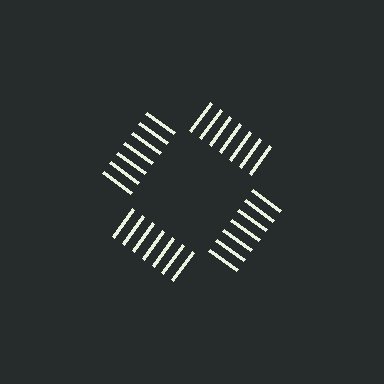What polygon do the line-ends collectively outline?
An illusory square — the line segments terminate on its edges but no continuous stroke is drawn.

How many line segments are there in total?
28 — 7 along each of the 4 edges.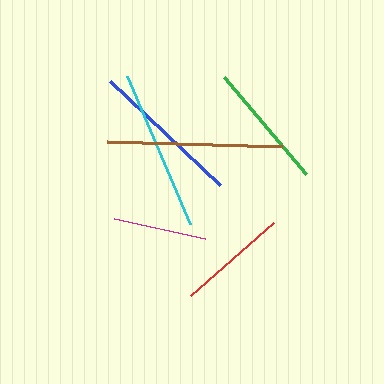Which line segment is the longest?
The brown line is the longest at approximately 176 pixels.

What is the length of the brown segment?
The brown segment is approximately 176 pixels long.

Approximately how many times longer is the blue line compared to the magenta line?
The blue line is approximately 1.6 times the length of the magenta line.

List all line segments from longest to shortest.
From longest to shortest: brown, cyan, blue, green, red, magenta.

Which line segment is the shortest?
The magenta line is the shortest at approximately 92 pixels.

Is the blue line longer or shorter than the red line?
The blue line is longer than the red line.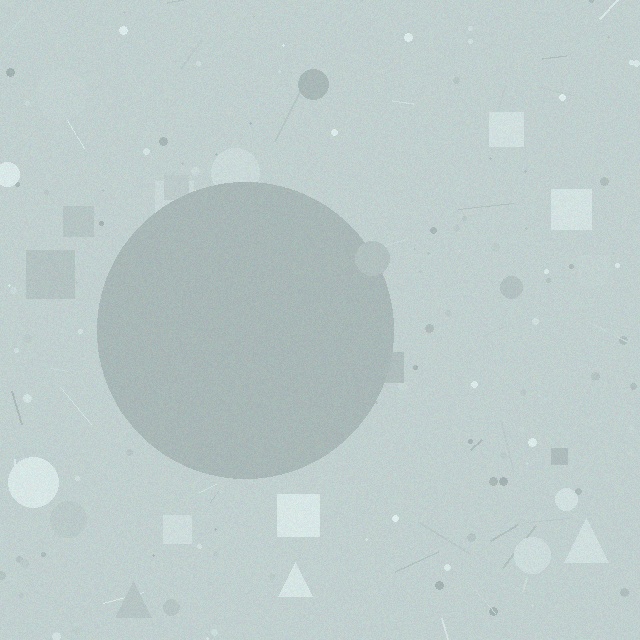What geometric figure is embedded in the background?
A circle is embedded in the background.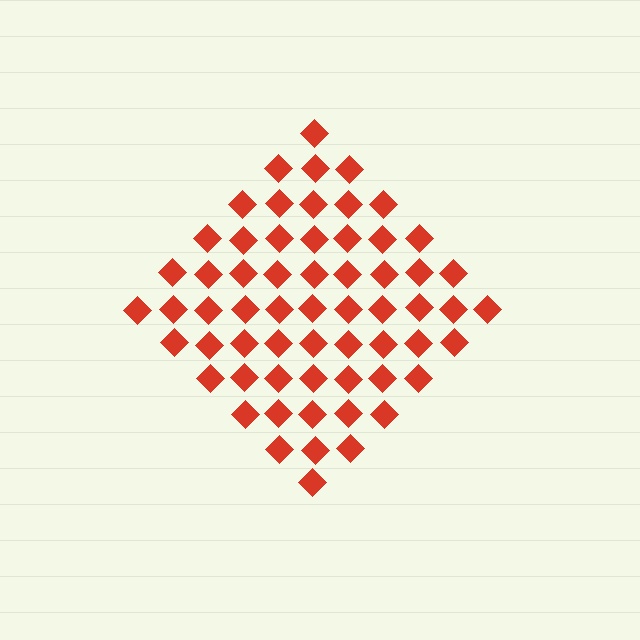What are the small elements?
The small elements are diamonds.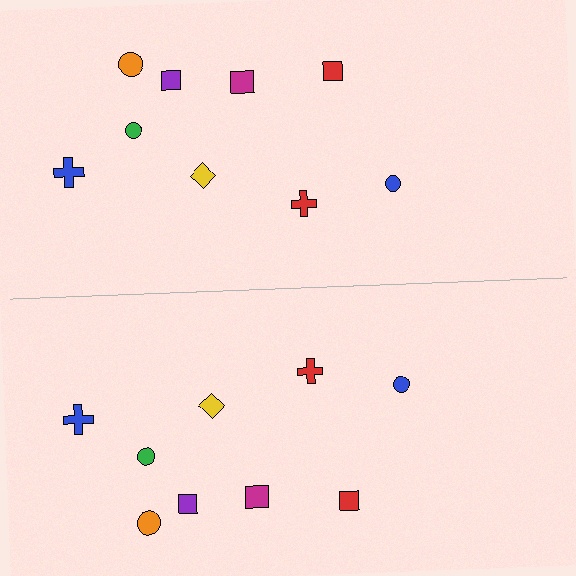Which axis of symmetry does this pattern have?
The pattern has a horizontal axis of symmetry running through the center of the image.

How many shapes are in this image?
There are 18 shapes in this image.